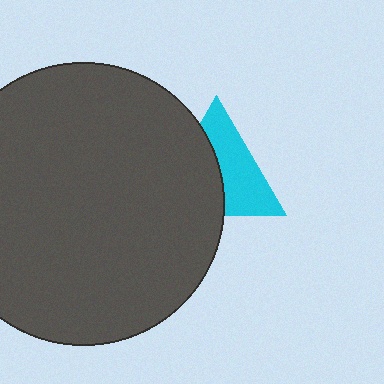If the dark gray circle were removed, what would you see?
You would see the complete cyan triangle.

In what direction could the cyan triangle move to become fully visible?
The cyan triangle could move right. That would shift it out from behind the dark gray circle entirely.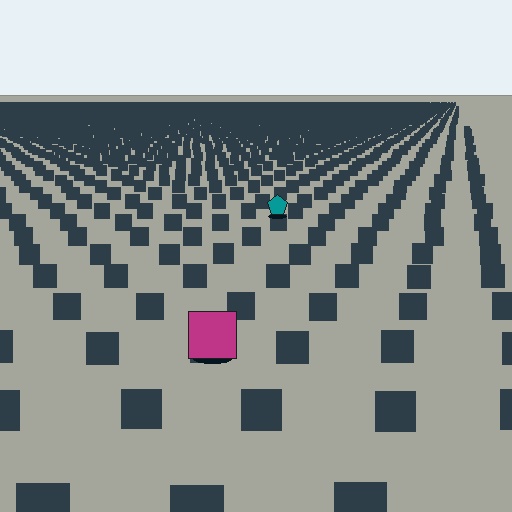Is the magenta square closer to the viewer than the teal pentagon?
Yes. The magenta square is closer — you can tell from the texture gradient: the ground texture is coarser near it.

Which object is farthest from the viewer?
The teal pentagon is farthest from the viewer. It appears smaller and the ground texture around it is denser.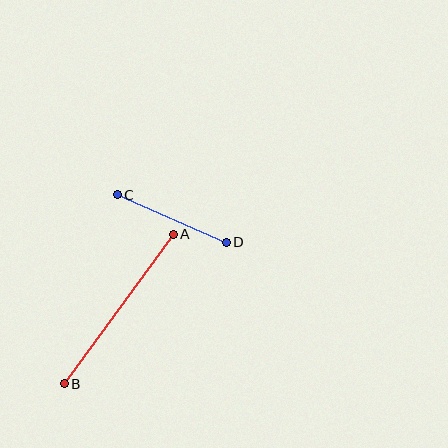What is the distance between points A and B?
The distance is approximately 185 pixels.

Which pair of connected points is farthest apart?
Points A and B are farthest apart.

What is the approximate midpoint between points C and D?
The midpoint is at approximately (172, 218) pixels.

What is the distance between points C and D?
The distance is approximately 119 pixels.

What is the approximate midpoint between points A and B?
The midpoint is at approximately (119, 309) pixels.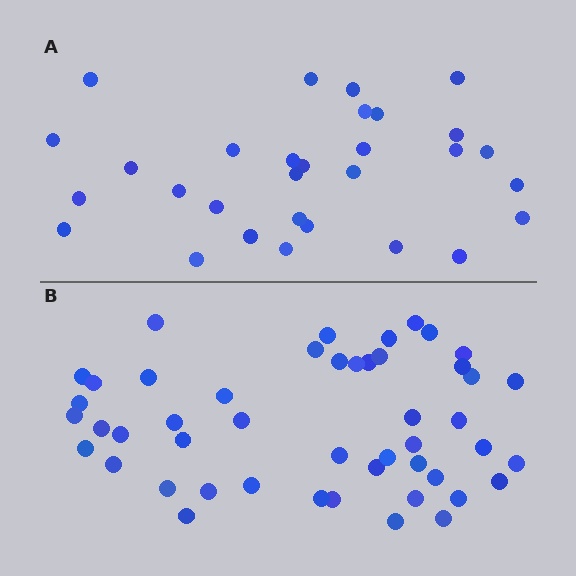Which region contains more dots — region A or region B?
Region B (the bottom region) has more dots.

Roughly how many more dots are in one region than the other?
Region B has approximately 20 more dots than region A.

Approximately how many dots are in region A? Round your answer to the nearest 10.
About 30 dots.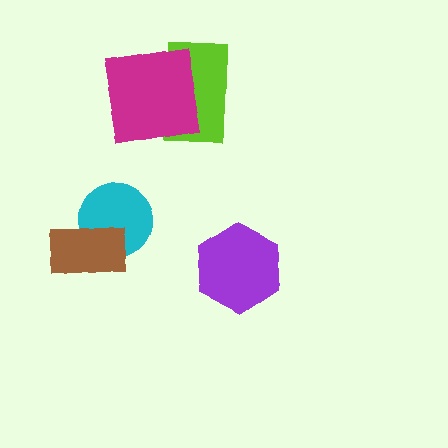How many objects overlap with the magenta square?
1 object overlaps with the magenta square.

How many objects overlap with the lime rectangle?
1 object overlaps with the lime rectangle.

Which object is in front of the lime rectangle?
The magenta square is in front of the lime rectangle.